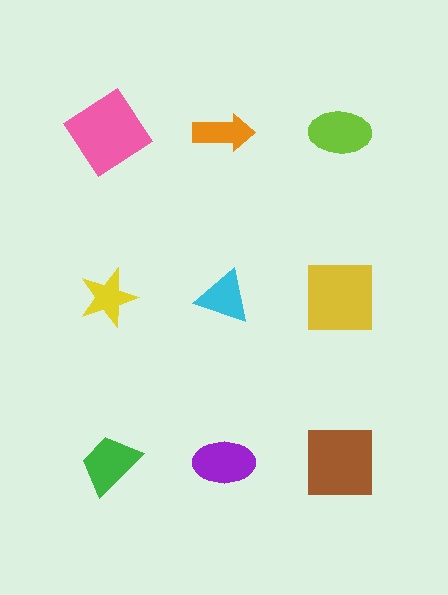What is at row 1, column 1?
A pink diamond.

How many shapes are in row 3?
3 shapes.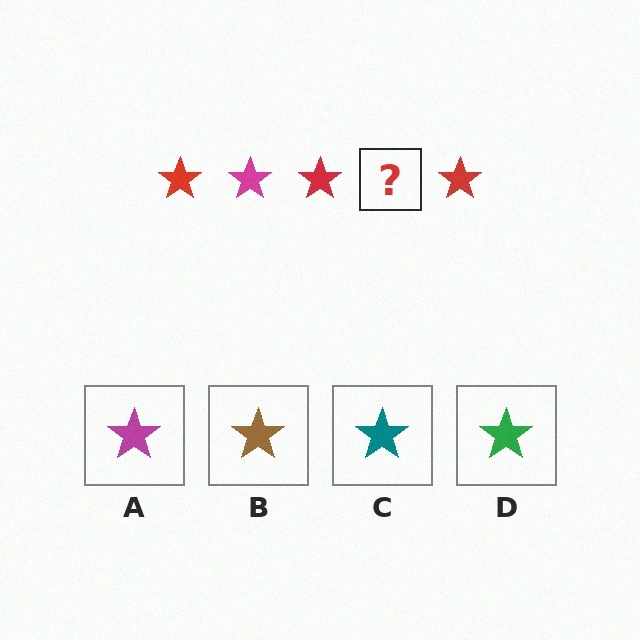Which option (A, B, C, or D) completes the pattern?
A.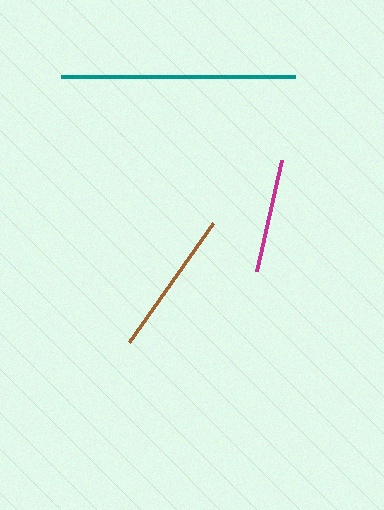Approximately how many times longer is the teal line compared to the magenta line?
The teal line is approximately 2.1 times the length of the magenta line.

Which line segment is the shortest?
The magenta line is the shortest at approximately 114 pixels.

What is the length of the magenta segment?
The magenta segment is approximately 114 pixels long.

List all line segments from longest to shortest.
From longest to shortest: teal, brown, magenta.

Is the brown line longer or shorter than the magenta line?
The brown line is longer than the magenta line.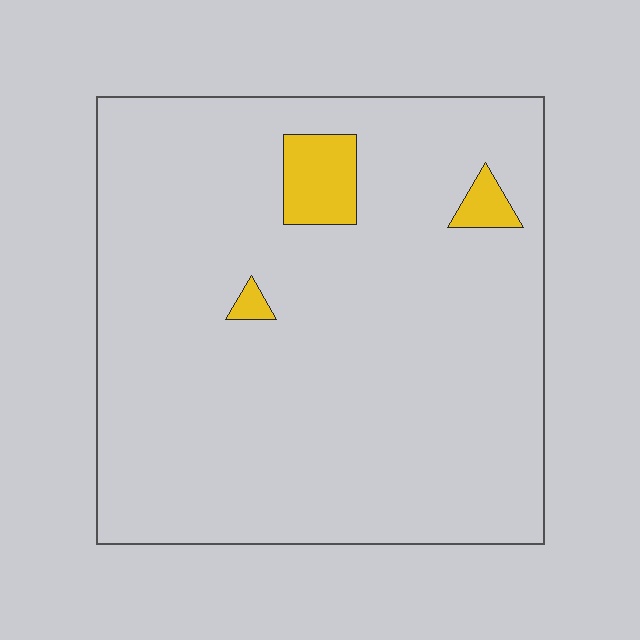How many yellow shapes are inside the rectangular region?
3.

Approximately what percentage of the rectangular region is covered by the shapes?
Approximately 5%.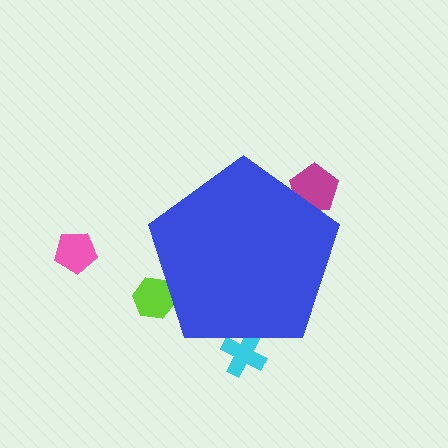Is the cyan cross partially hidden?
Yes, the cyan cross is partially hidden behind the blue pentagon.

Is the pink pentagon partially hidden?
No, the pink pentagon is fully visible.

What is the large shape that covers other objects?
A blue pentagon.